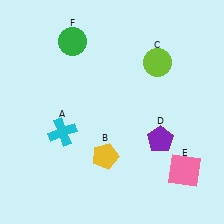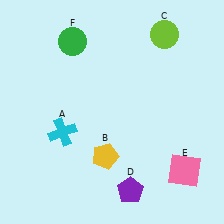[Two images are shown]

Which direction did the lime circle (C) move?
The lime circle (C) moved up.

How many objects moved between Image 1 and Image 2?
2 objects moved between the two images.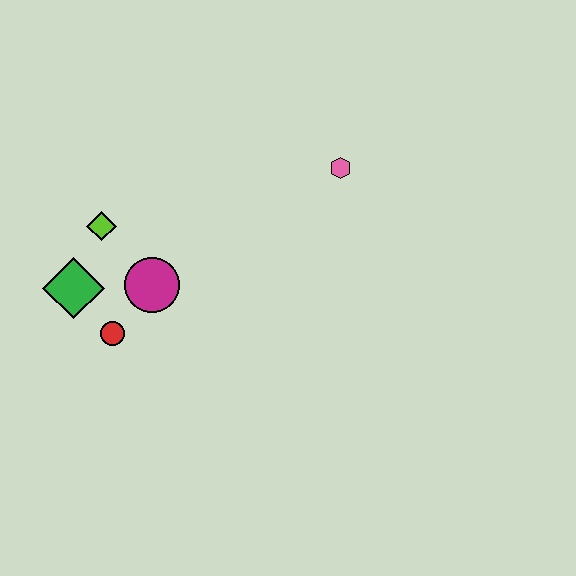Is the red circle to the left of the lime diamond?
No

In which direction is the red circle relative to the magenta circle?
The red circle is below the magenta circle.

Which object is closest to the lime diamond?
The green diamond is closest to the lime diamond.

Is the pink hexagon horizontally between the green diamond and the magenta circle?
No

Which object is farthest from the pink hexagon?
The green diamond is farthest from the pink hexagon.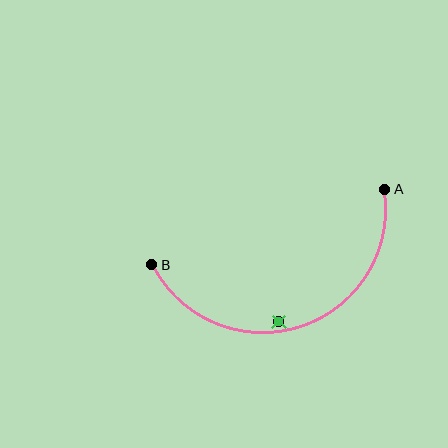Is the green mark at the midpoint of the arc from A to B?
No — the green mark does not lie on the arc at all. It sits slightly inside the curve.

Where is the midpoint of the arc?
The arc midpoint is the point on the curve farthest from the straight line joining A and B. It sits below that line.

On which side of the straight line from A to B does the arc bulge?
The arc bulges below the straight line connecting A and B.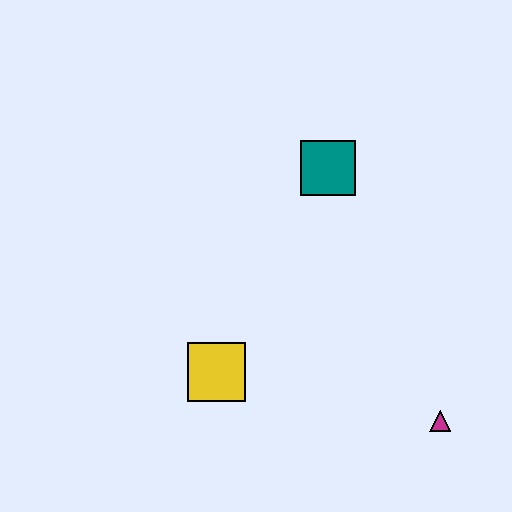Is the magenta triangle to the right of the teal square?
Yes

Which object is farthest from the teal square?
The magenta triangle is farthest from the teal square.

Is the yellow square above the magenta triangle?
Yes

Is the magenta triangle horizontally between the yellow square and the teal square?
No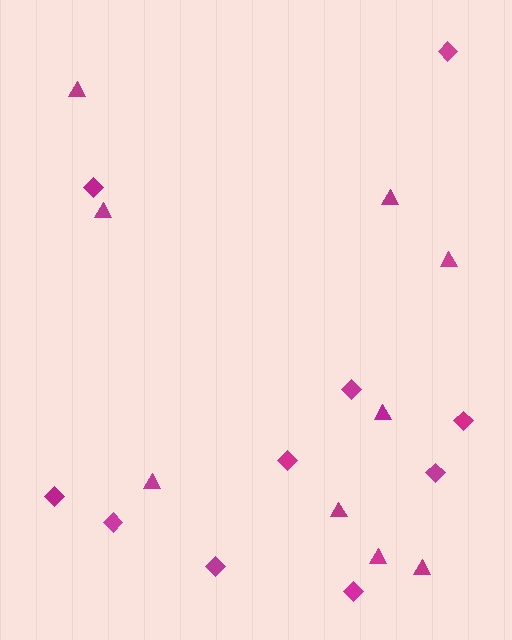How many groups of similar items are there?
There are 2 groups: one group of diamonds (10) and one group of triangles (9).